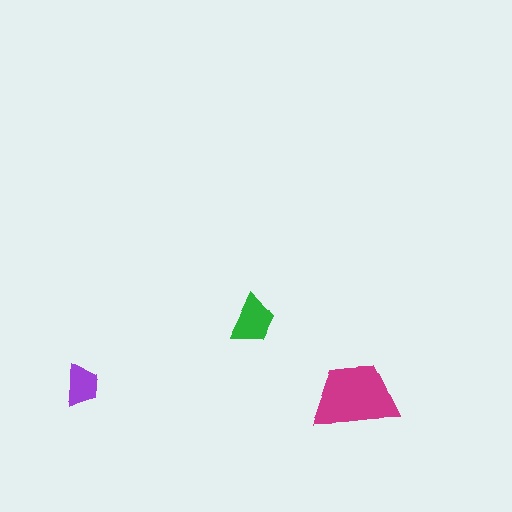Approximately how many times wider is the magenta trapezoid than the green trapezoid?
About 1.5 times wider.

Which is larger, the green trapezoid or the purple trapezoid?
The green one.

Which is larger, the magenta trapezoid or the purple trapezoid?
The magenta one.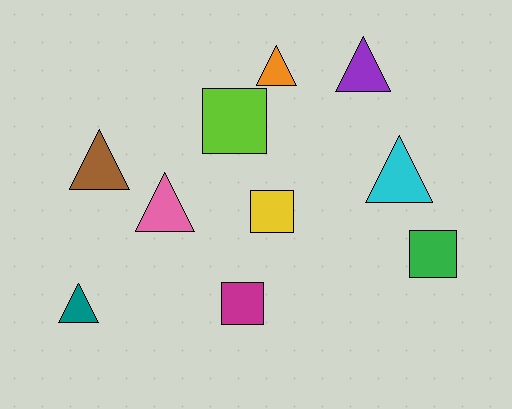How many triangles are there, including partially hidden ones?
There are 6 triangles.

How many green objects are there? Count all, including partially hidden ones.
There is 1 green object.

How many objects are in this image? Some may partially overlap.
There are 10 objects.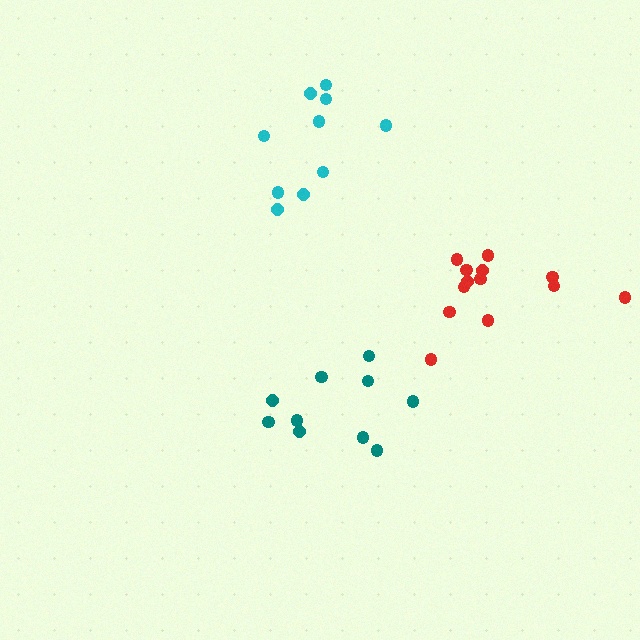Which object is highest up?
The cyan cluster is topmost.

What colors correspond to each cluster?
The clusters are colored: red, cyan, teal.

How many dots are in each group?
Group 1: 13 dots, Group 2: 10 dots, Group 3: 10 dots (33 total).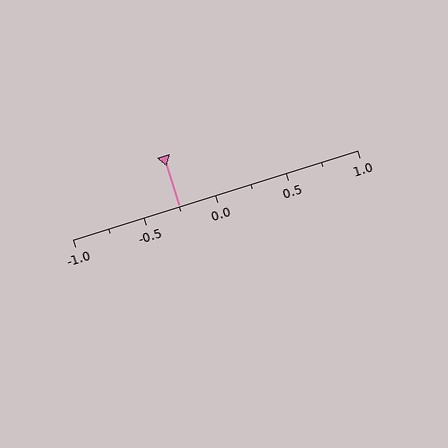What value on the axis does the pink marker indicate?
The marker indicates approximately -0.25.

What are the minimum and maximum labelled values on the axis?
The axis runs from -1.0 to 1.0.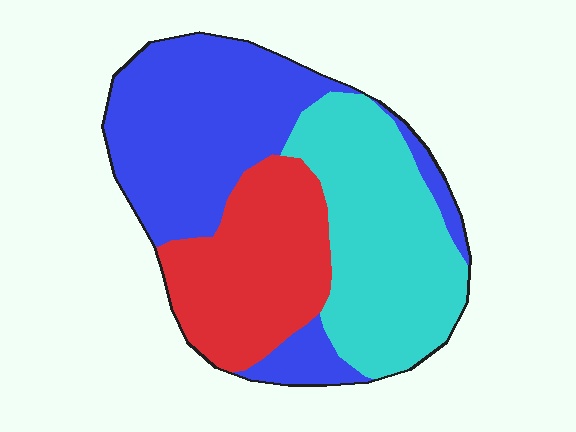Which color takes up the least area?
Red, at roughly 25%.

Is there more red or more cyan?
Cyan.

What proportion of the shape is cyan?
Cyan takes up between a quarter and a half of the shape.